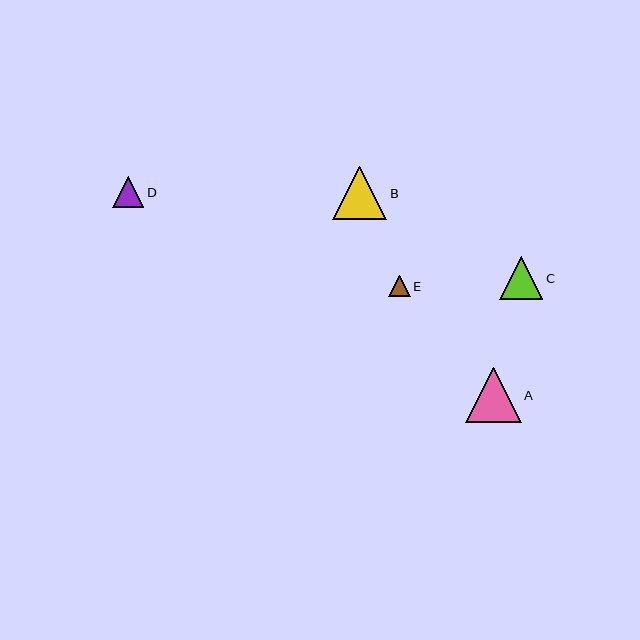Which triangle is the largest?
Triangle A is the largest with a size of approximately 56 pixels.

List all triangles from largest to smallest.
From largest to smallest: A, B, C, D, E.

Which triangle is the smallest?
Triangle E is the smallest with a size of approximately 21 pixels.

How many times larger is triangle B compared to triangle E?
Triangle B is approximately 2.5 times the size of triangle E.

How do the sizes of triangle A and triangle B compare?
Triangle A and triangle B are approximately the same size.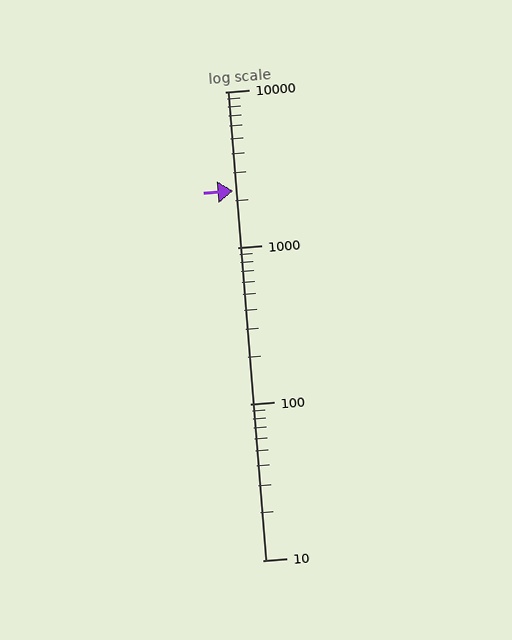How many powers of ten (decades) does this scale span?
The scale spans 3 decades, from 10 to 10000.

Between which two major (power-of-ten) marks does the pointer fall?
The pointer is between 1000 and 10000.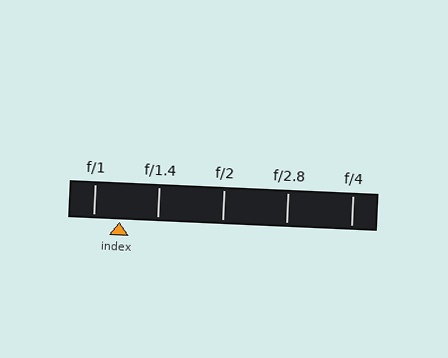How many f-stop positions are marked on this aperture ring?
There are 5 f-stop positions marked.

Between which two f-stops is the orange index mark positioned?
The index mark is between f/1 and f/1.4.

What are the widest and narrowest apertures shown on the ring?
The widest aperture shown is f/1 and the narrowest is f/4.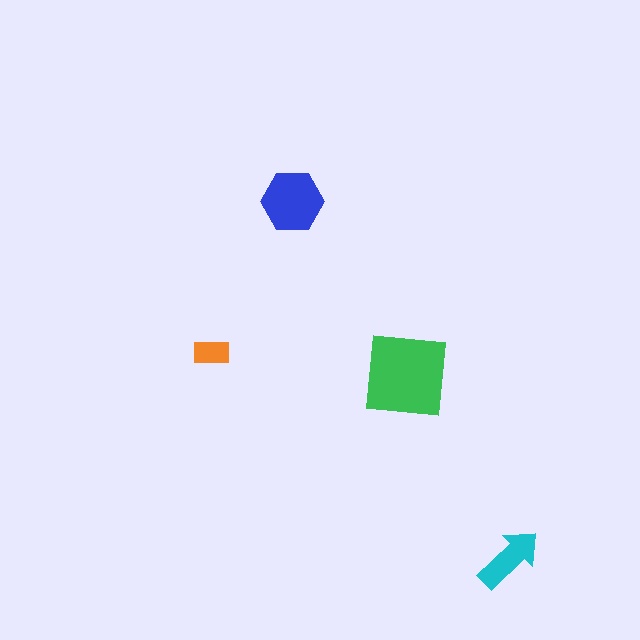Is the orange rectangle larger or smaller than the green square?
Smaller.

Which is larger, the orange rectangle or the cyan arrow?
The cyan arrow.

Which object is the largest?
The green square.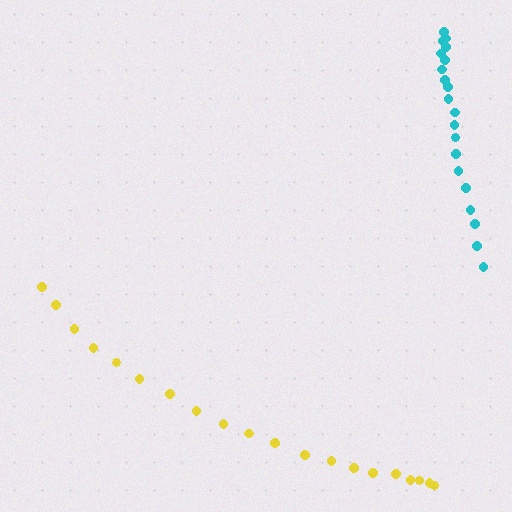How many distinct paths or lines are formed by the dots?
There are 2 distinct paths.